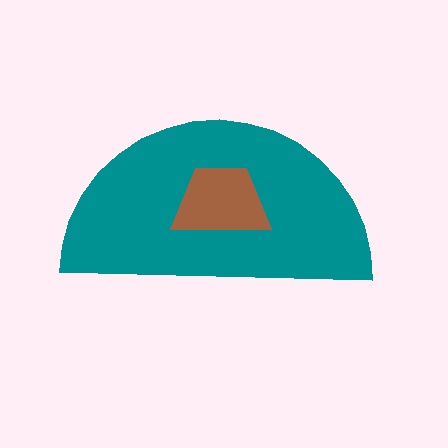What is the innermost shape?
The brown trapezoid.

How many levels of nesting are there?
2.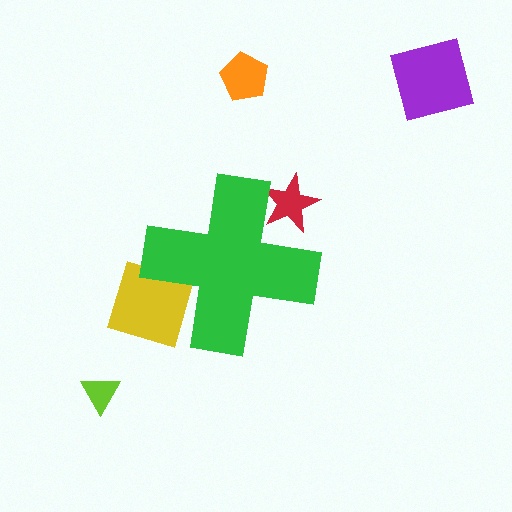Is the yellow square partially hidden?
Yes, the yellow square is partially hidden behind the green cross.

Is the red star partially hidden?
Yes, the red star is partially hidden behind the green cross.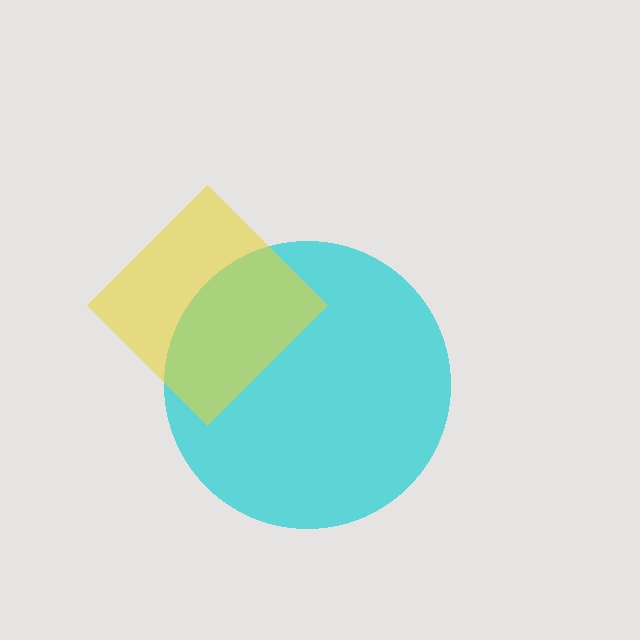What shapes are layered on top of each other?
The layered shapes are: a cyan circle, a yellow diamond.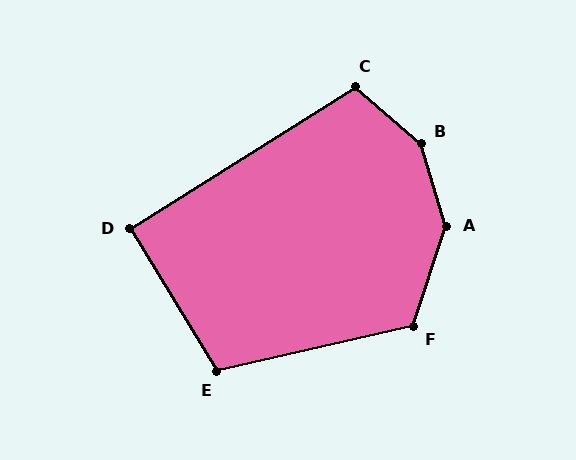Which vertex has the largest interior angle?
B, at approximately 148 degrees.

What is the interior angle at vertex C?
Approximately 107 degrees (obtuse).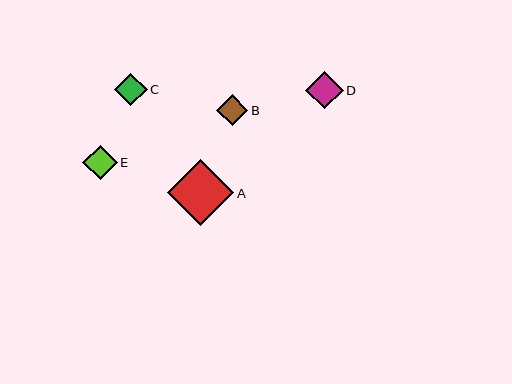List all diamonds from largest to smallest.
From largest to smallest: A, D, E, C, B.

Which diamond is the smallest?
Diamond B is the smallest with a size of approximately 31 pixels.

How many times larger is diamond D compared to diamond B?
Diamond D is approximately 1.2 times the size of diamond B.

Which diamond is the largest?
Diamond A is the largest with a size of approximately 66 pixels.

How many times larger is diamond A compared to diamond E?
Diamond A is approximately 1.9 times the size of diamond E.